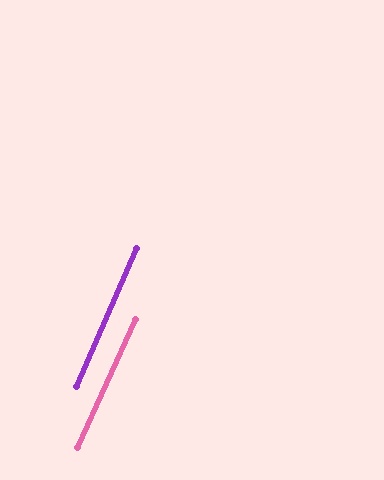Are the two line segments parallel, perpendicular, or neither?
Parallel — their directions differ by only 0.6°.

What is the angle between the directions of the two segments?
Approximately 1 degree.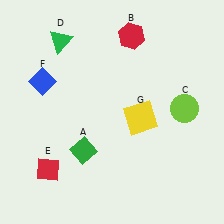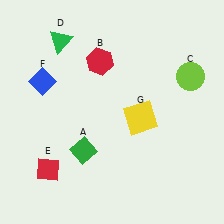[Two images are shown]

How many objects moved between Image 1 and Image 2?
2 objects moved between the two images.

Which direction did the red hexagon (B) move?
The red hexagon (B) moved left.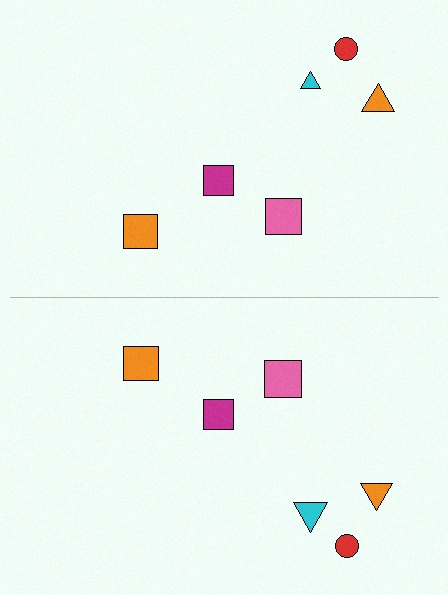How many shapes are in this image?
There are 12 shapes in this image.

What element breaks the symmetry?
The cyan triangle on the bottom side has a different size than its mirror counterpart.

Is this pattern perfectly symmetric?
No, the pattern is not perfectly symmetric. The cyan triangle on the bottom side has a different size than its mirror counterpart.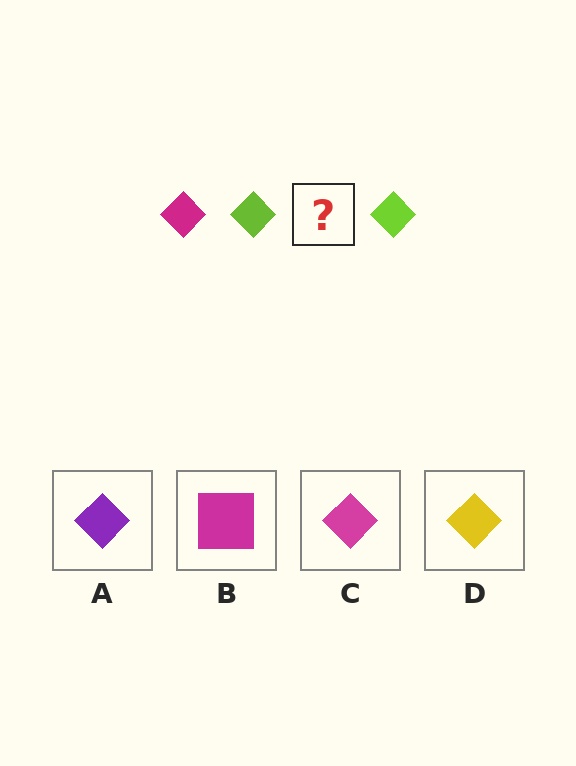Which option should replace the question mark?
Option C.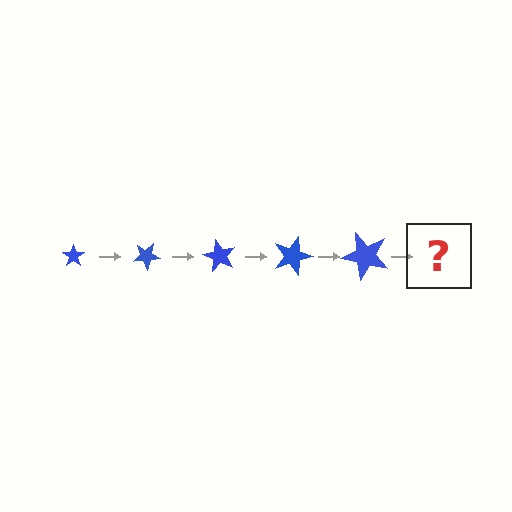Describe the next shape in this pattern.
It should be a star, larger than the previous one and rotated 150 degrees from the start.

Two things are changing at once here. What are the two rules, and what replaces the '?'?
The two rules are that the star grows larger each step and it rotates 30 degrees each step. The '?' should be a star, larger than the previous one and rotated 150 degrees from the start.